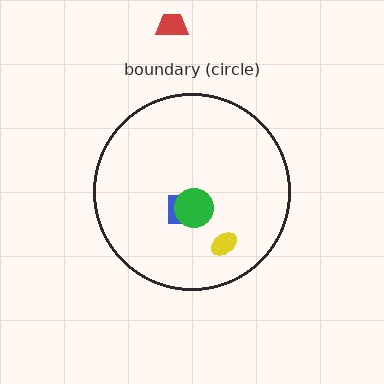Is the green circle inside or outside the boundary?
Inside.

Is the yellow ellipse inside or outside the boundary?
Inside.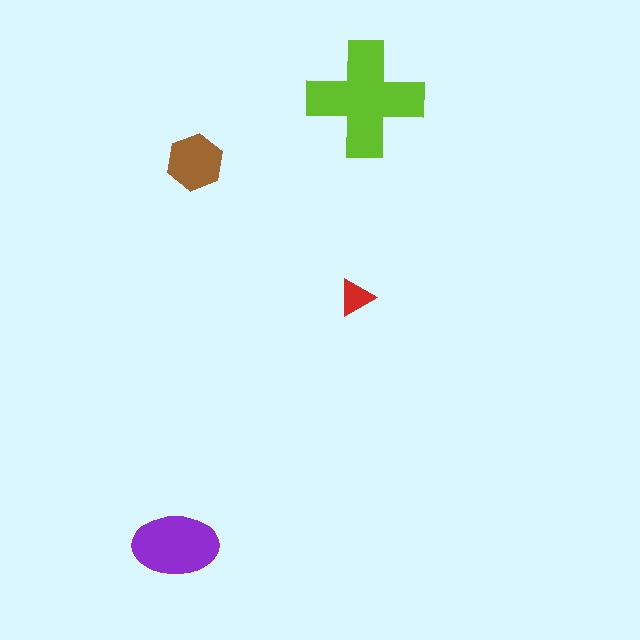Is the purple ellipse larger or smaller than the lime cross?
Smaller.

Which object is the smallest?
The red triangle.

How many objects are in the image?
There are 4 objects in the image.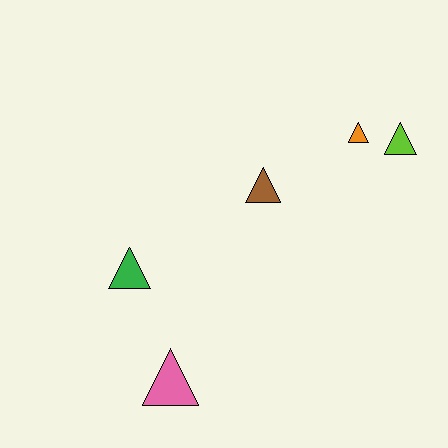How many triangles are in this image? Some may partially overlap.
There are 5 triangles.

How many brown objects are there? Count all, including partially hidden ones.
There is 1 brown object.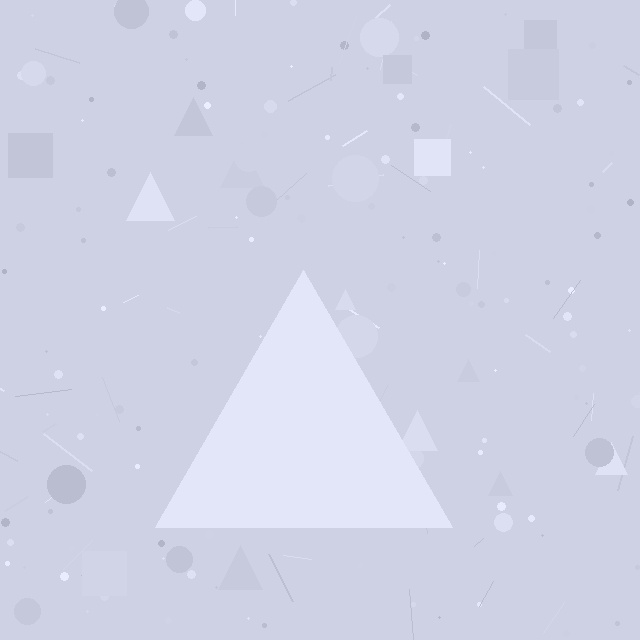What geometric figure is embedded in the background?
A triangle is embedded in the background.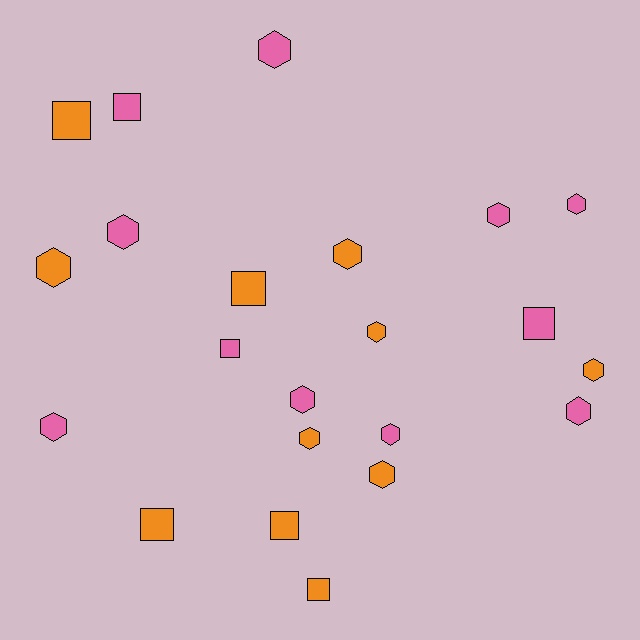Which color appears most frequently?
Orange, with 11 objects.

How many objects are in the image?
There are 22 objects.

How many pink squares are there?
There are 3 pink squares.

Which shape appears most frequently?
Hexagon, with 14 objects.